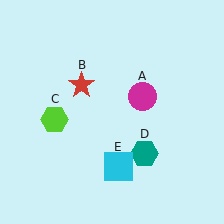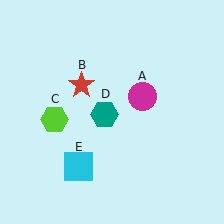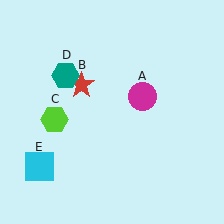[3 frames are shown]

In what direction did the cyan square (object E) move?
The cyan square (object E) moved left.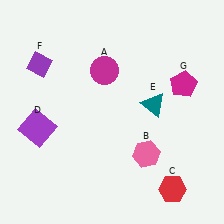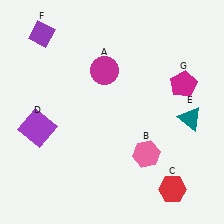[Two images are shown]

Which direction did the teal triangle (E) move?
The teal triangle (E) moved right.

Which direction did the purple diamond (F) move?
The purple diamond (F) moved up.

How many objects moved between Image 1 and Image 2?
2 objects moved between the two images.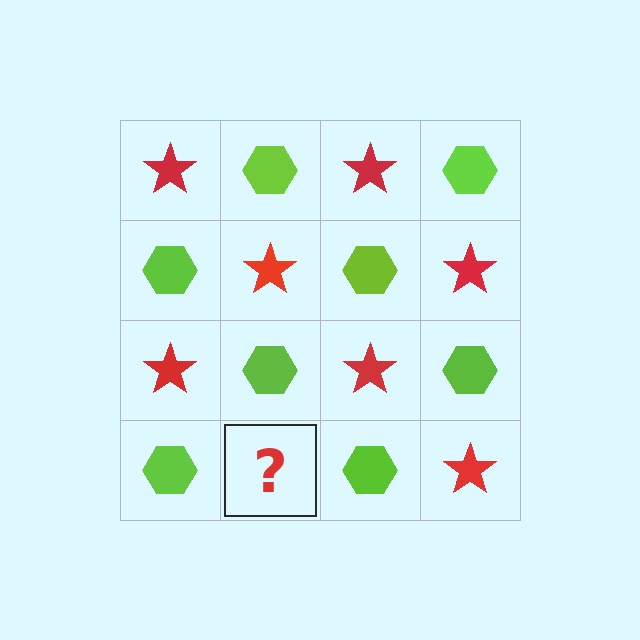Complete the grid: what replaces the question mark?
The question mark should be replaced with a red star.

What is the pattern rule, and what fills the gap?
The rule is that it alternates red star and lime hexagon in a checkerboard pattern. The gap should be filled with a red star.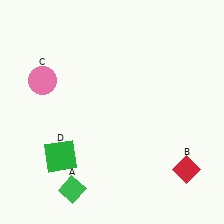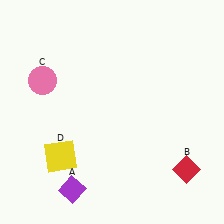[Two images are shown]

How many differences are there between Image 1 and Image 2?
There are 2 differences between the two images.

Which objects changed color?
A changed from green to purple. D changed from green to yellow.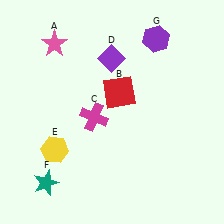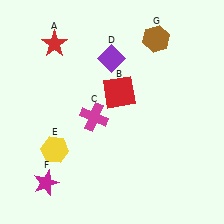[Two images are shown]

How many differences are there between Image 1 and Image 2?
There are 3 differences between the two images.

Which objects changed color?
A changed from pink to red. F changed from teal to magenta. G changed from purple to brown.